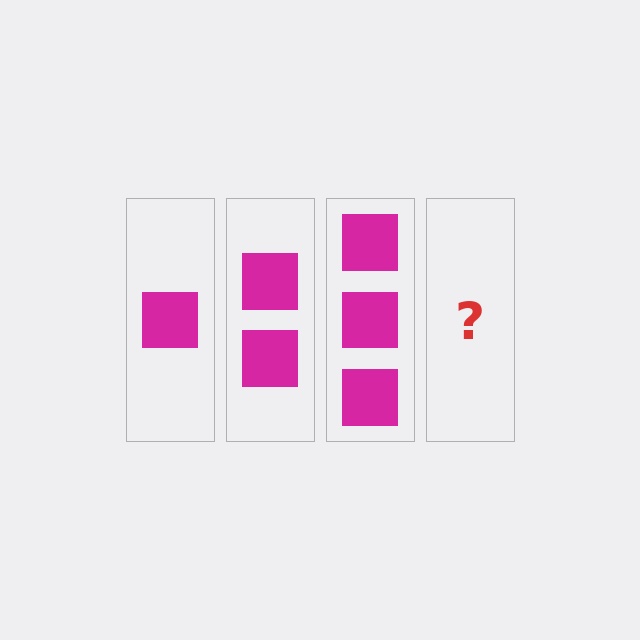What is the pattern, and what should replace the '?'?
The pattern is that each step adds one more square. The '?' should be 4 squares.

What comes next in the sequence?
The next element should be 4 squares.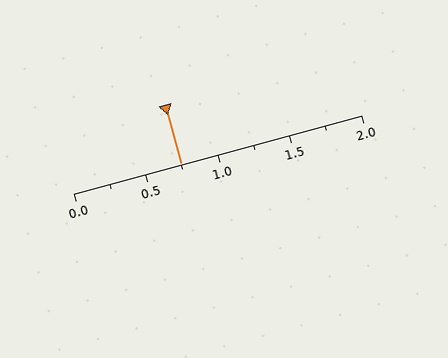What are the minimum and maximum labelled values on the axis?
The axis runs from 0.0 to 2.0.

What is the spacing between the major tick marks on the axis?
The major ticks are spaced 0.5 apart.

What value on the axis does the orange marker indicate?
The marker indicates approximately 0.75.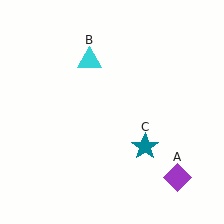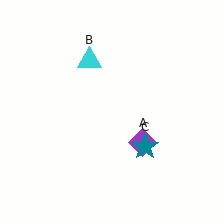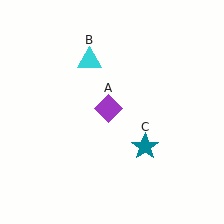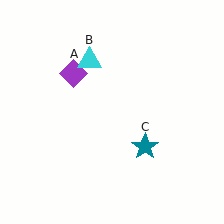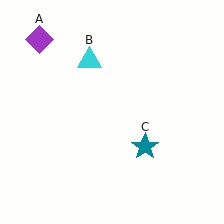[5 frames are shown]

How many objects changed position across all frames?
1 object changed position: purple diamond (object A).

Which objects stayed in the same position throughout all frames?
Cyan triangle (object B) and teal star (object C) remained stationary.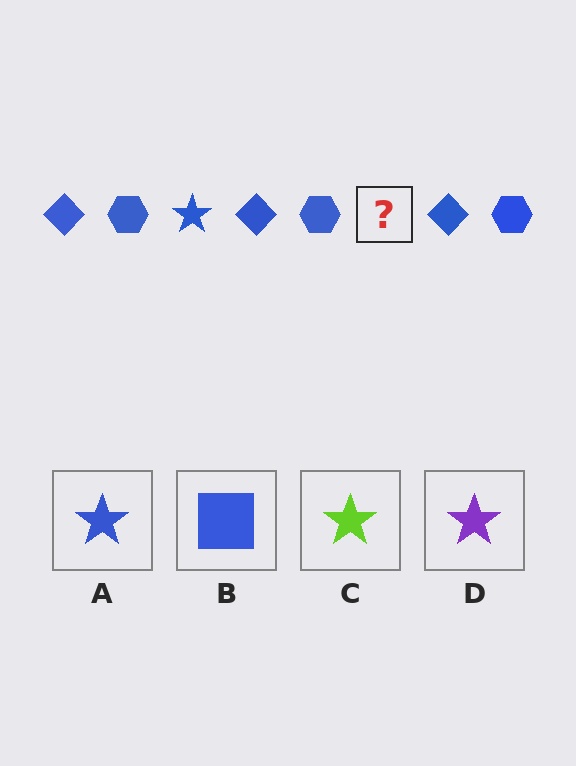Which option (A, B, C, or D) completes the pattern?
A.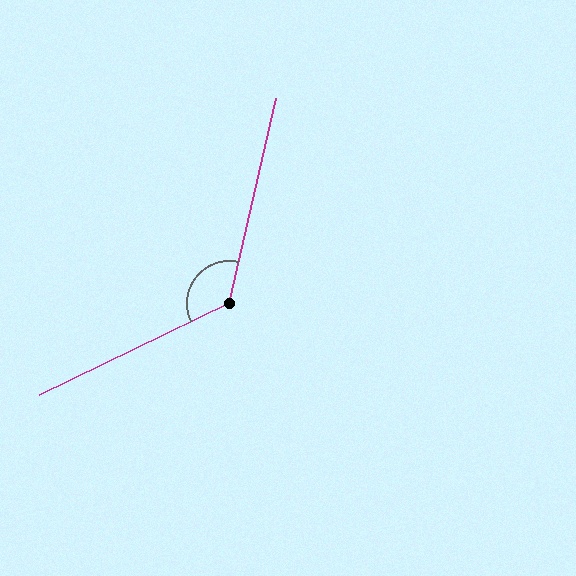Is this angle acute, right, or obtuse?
It is obtuse.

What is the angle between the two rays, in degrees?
Approximately 129 degrees.